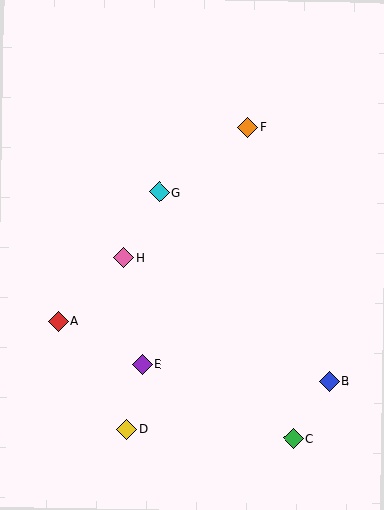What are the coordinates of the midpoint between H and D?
The midpoint between H and D is at (125, 343).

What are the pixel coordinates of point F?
Point F is at (248, 127).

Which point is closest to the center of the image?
Point H at (124, 258) is closest to the center.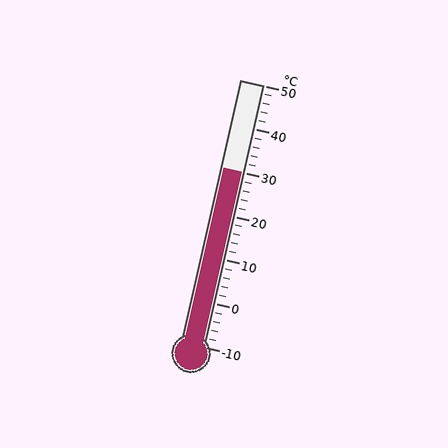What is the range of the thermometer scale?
The thermometer scale ranges from -10°C to 50°C.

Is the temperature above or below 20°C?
The temperature is above 20°C.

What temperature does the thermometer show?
The thermometer shows approximately 30°C.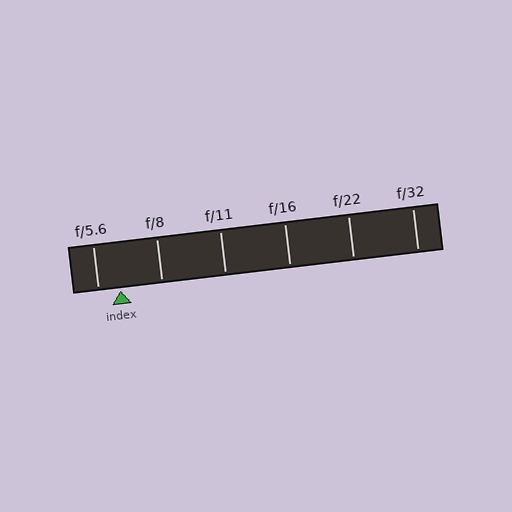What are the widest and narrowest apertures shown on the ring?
The widest aperture shown is f/5.6 and the narrowest is f/32.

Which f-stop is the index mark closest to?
The index mark is closest to f/5.6.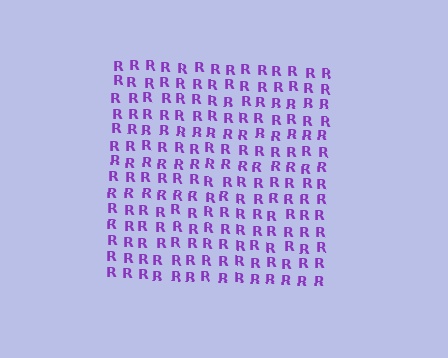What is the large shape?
The large shape is a square.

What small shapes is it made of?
It is made of small letter R's.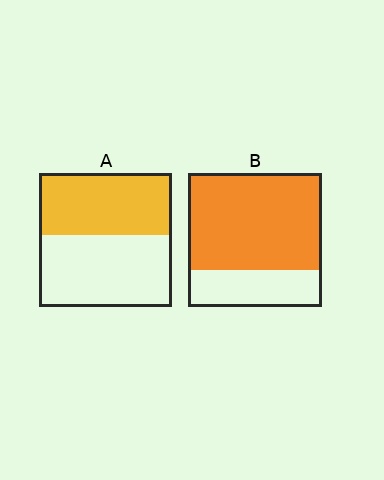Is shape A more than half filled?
Roughly half.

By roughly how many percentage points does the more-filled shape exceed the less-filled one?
By roughly 25 percentage points (B over A).